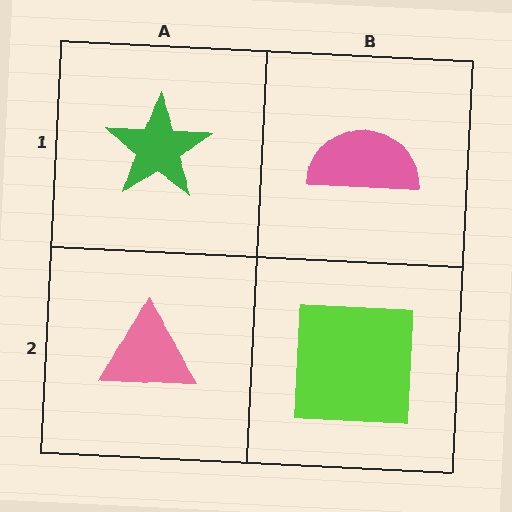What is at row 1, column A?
A green star.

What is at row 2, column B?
A lime square.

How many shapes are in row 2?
2 shapes.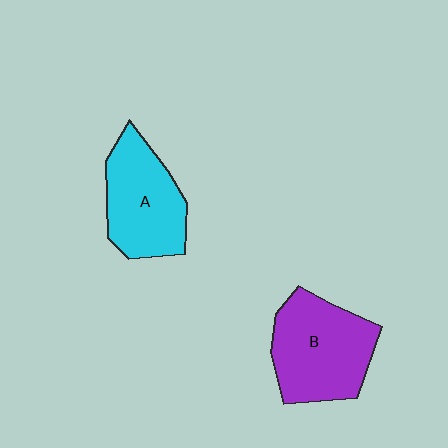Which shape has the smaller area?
Shape A (cyan).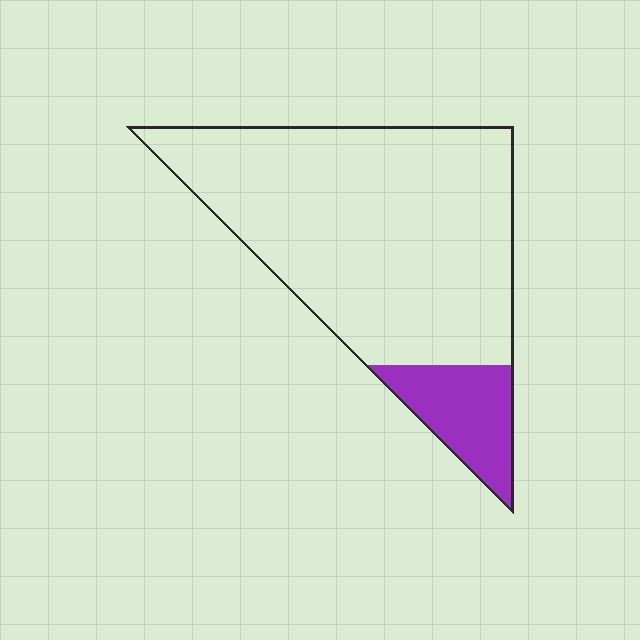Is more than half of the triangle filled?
No.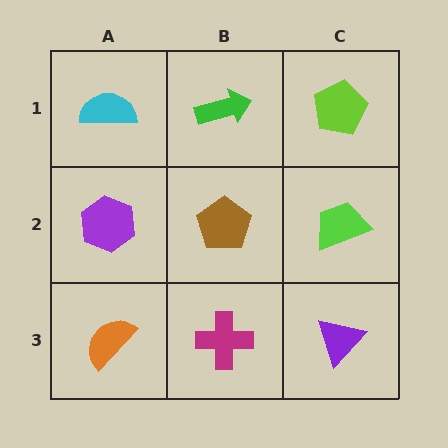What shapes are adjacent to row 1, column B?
A brown pentagon (row 2, column B), a cyan semicircle (row 1, column A), a lime pentagon (row 1, column C).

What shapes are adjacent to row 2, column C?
A lime pentagon (row 1, column C), a purple triangle (row 3, column C), a brown pentagon (row 2, column B).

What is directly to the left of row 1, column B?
A cyan semicircle.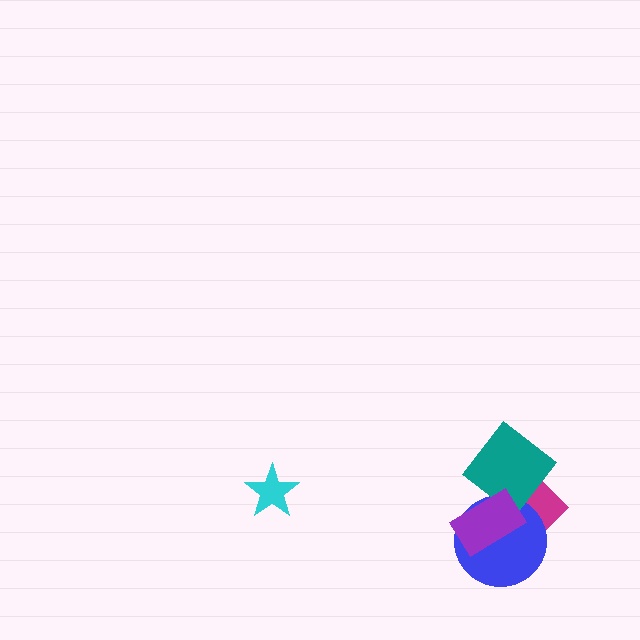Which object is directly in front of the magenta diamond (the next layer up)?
The blue circle is directly in front of the magenta diamond.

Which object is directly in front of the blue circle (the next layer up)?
The teal diamond is directly in front of the blue circle.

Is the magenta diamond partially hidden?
Yes, it is partially covered by another shape.